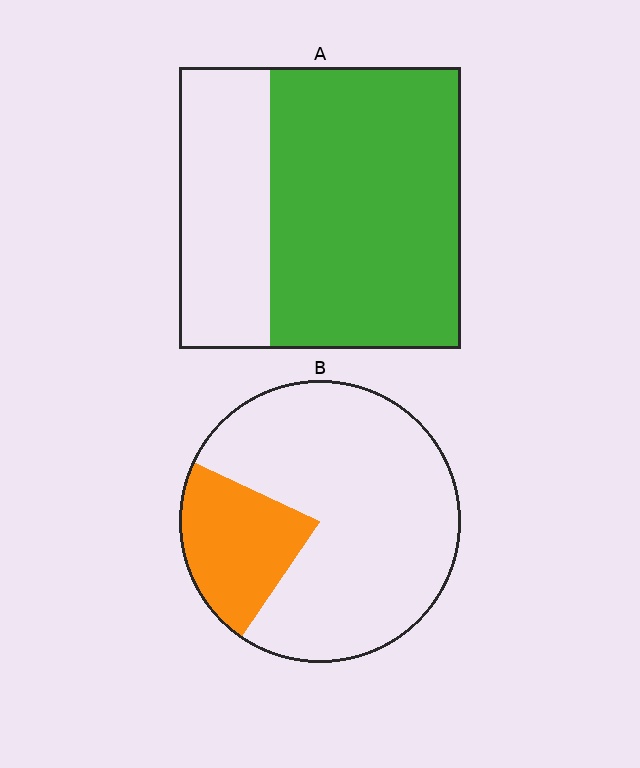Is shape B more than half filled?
No.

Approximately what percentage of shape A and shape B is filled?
A is approximately 70% and B is approximately 20%.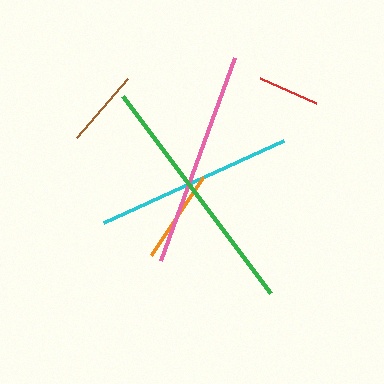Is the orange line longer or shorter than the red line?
The orange line is longer than the red line.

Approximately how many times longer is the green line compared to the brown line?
The green line is approximately 3.1 times the length of the brown line.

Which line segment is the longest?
The green line is the longest at approximately 246 pixels.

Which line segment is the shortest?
The red line is the shortest at approximately 61 pixels.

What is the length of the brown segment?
The brown segment is approximately 78 pixels long.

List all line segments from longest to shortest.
From longest to shortest: green, pink, cyan, orange, brown, red.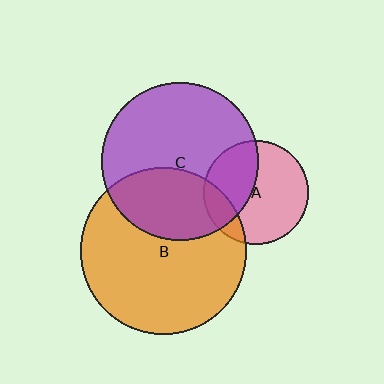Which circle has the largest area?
Circle B (orange).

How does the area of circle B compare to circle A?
Approximately 2.5 times.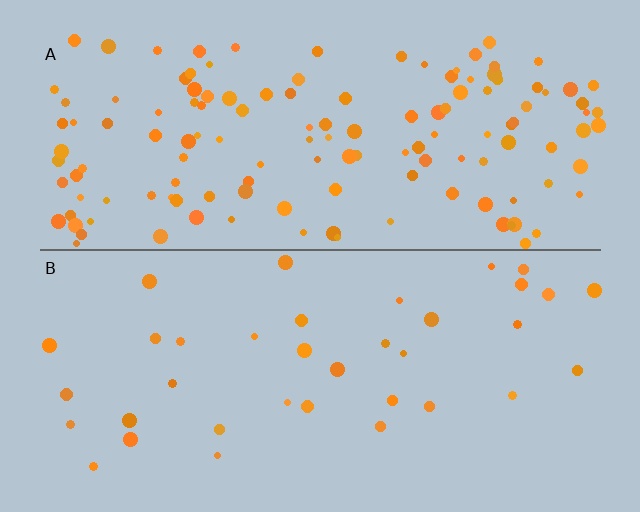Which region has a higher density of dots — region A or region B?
A (the top).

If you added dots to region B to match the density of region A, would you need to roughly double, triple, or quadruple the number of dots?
Approximately quadruple.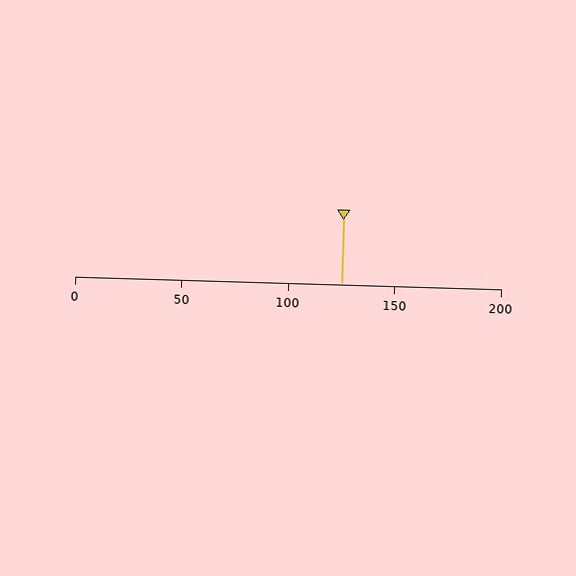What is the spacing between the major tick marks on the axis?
The major ticks are spaced 50 apart.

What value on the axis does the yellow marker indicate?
The marker indicates approximately 125.